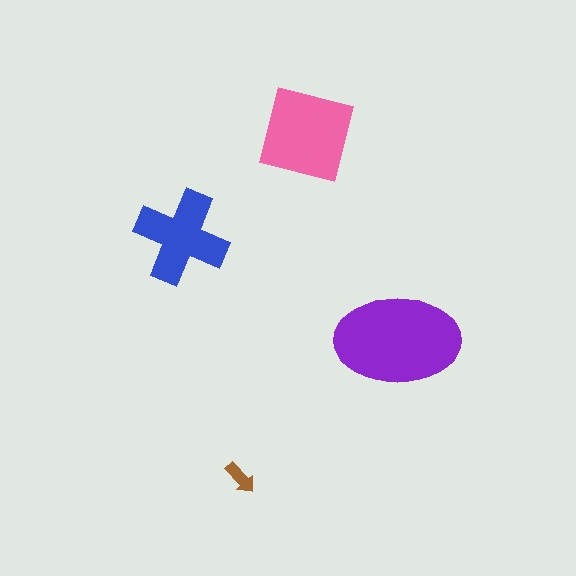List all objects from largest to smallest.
The purple ellipse, the pink square, the blue cross, the brown arrow.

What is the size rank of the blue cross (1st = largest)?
3rd.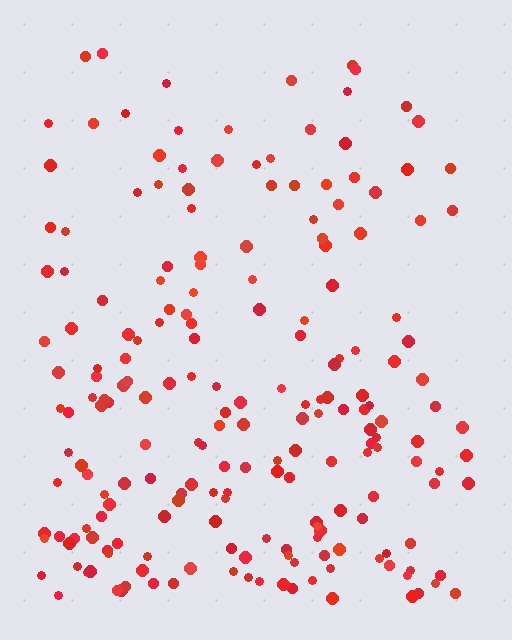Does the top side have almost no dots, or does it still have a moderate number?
Still a moderate number, just noticeably fewer than the bottom.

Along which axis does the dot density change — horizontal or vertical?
Vertical.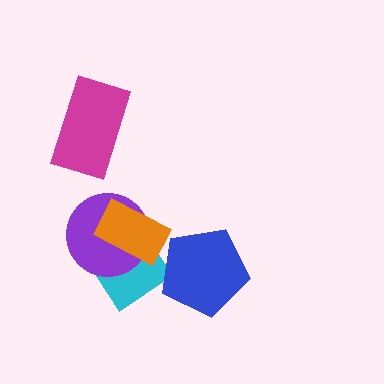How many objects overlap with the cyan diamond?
2 objects overlap with the cyan diamond.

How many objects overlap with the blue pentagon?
0 objects overlap with the blue pentagon.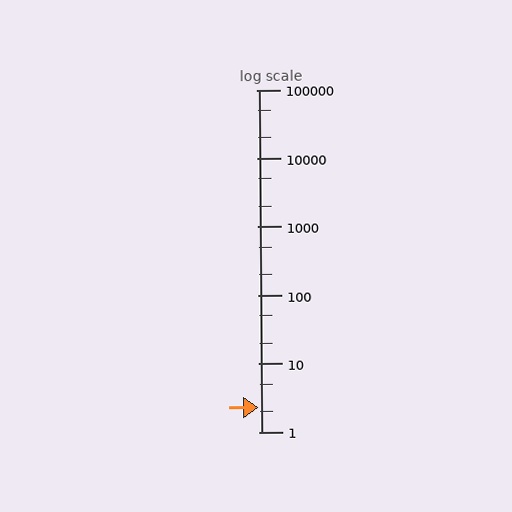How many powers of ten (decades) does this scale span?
The scale spans 5 decades, from 1 to 100000.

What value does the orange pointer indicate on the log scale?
The pointer indicates approximately 2.3.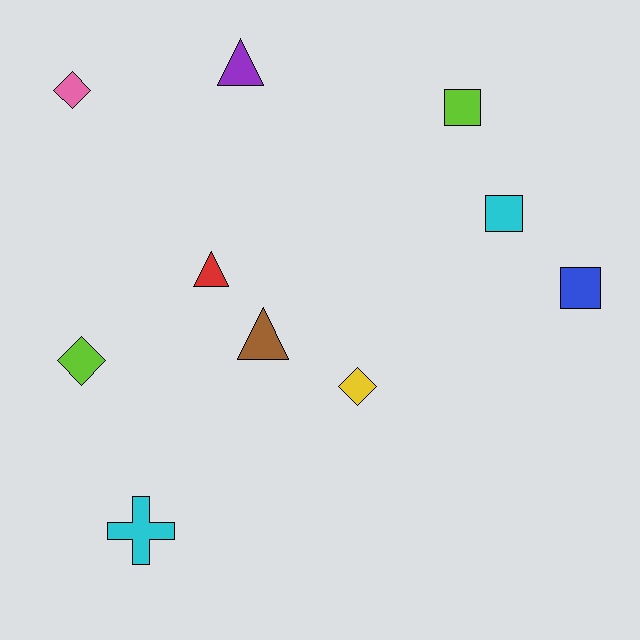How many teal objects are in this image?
There are no teal objects.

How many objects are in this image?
There are 10 objects.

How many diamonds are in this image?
There are 3 diamonds.